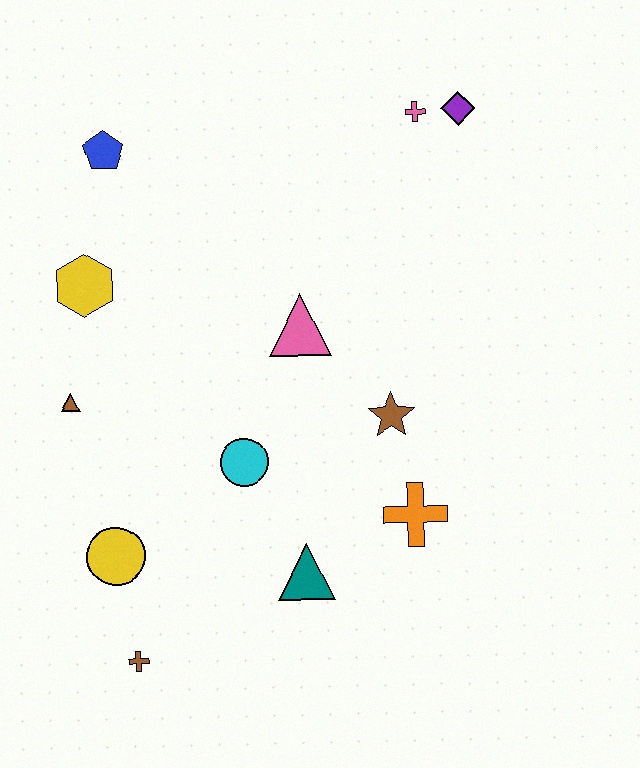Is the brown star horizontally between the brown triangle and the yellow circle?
No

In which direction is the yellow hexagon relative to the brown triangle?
The yellow hexagon is above the brown triangle.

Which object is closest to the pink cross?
The purple diamond is closest to the pink cross.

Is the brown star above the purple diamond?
No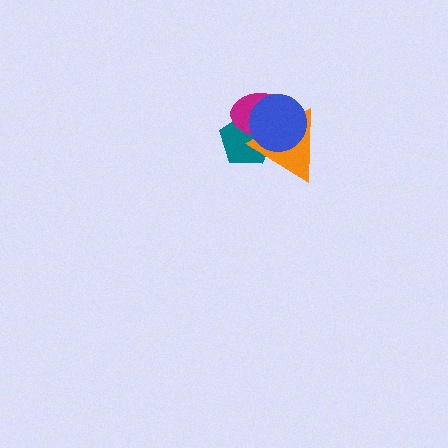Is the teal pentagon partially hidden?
Yes, it is partially covered by another shape.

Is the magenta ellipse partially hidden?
Yes, it is partially covered by another shape.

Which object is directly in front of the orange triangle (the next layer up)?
The magenta ellipse is directly in front of the orange triangle.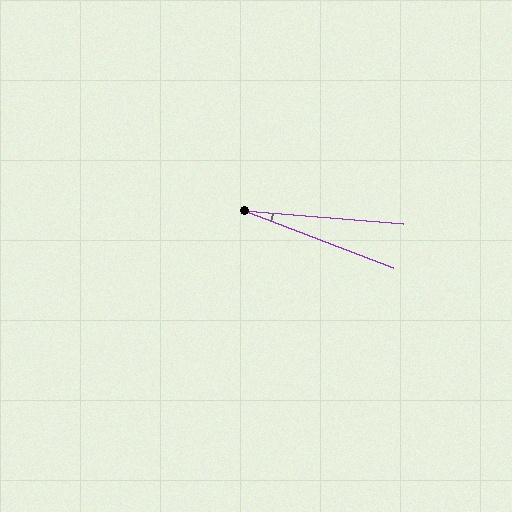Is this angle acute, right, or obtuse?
It is acute.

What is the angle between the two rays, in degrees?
Approximately 16 degrees.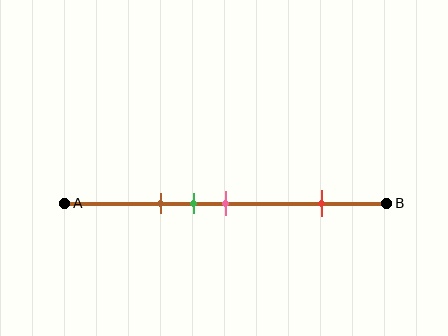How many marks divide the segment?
There are 4 marks dividing the segment.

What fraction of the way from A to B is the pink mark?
The pink mark is approximately 50% (0.5) of the way from A to B.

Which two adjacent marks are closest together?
The green and pink marks are the closest adjacent pair.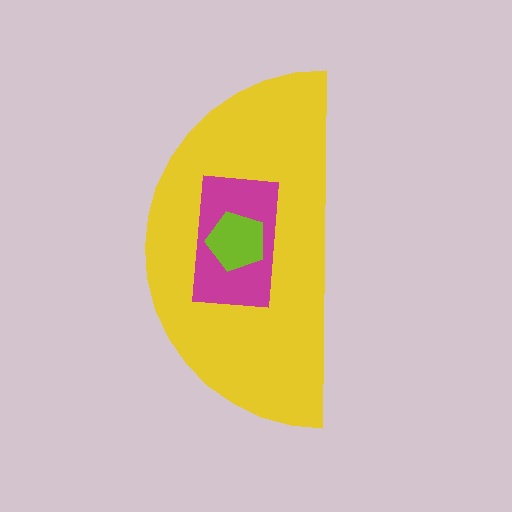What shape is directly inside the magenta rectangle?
The lime pentagon.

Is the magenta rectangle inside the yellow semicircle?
Yes.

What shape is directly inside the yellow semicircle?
The magenta rectangle.